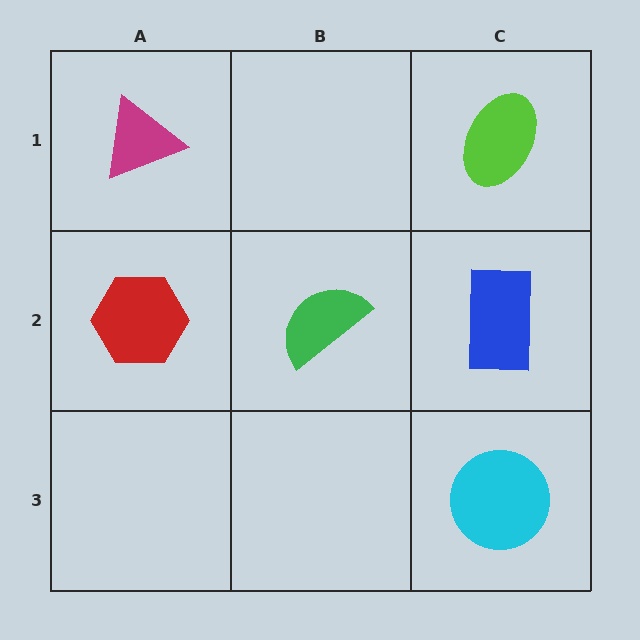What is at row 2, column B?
A green semicircle.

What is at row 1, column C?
A lime ellipse.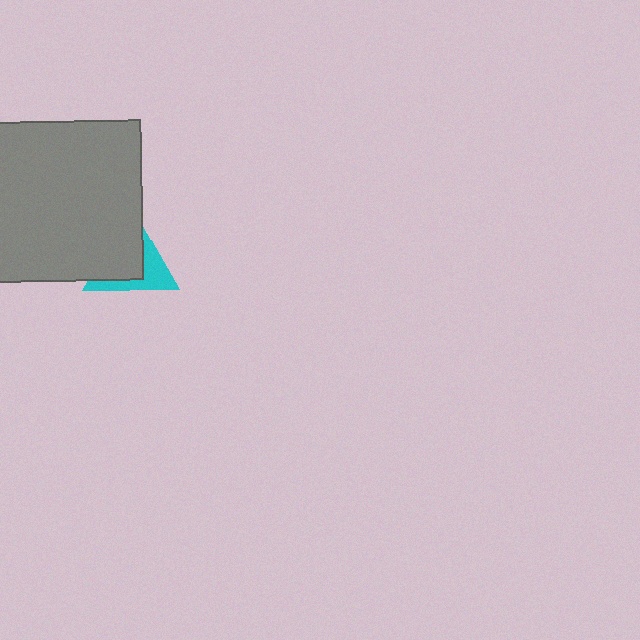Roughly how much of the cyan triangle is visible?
A small part of it is visible (roughly 41%).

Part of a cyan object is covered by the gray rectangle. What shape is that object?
It is a triangle.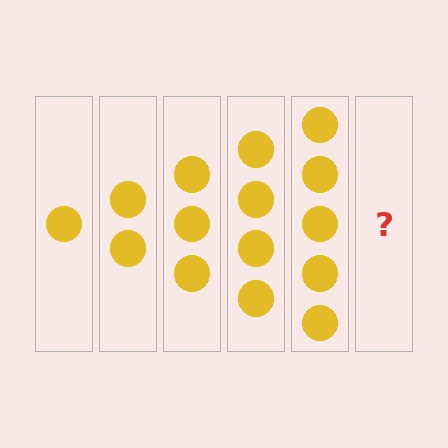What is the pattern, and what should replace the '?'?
The pattern is that each step adds one more circle. The '?' should be 6 circles.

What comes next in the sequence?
The next element should be 6 circles.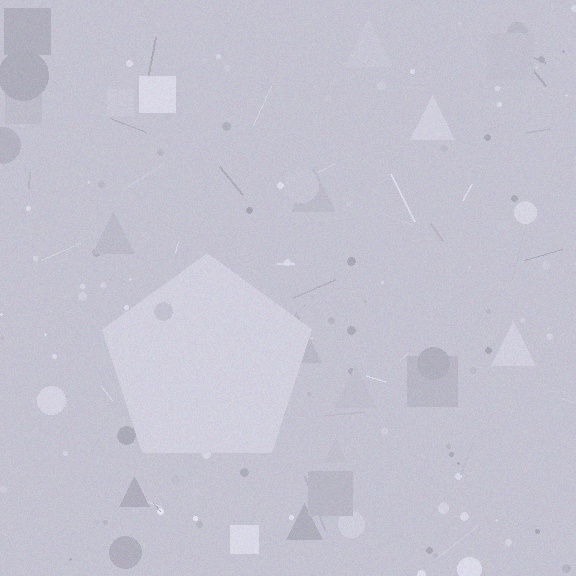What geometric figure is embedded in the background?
A pentagon is embedded in the background.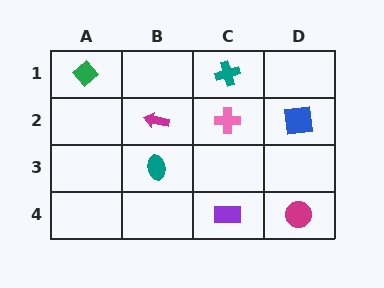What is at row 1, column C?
A teal cross.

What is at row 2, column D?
A blue square.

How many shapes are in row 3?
1 shape.